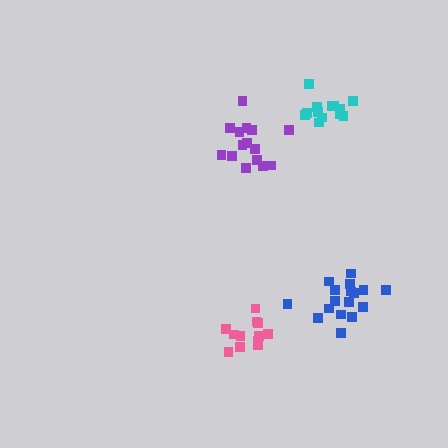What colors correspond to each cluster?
The clusters are colored: purple, pink, cyan, blue.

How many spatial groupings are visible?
There are 4 spatial groupings.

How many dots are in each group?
Group 1: 15 dots, Group 2: 12 dots, Group 3: 14 dots, Group 4: 18 dots (59 total).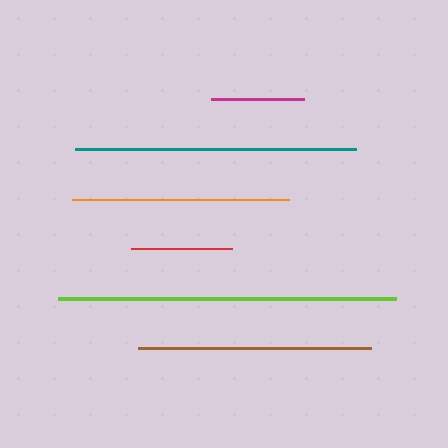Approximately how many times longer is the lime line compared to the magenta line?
The lime line is approximately 3.6 times the length of the magenta line.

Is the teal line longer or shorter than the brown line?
The teal line is longer than the brown line.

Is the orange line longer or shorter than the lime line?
The lime line is longer than the orange line.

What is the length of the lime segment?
The lime segment is approximately 338 pixels long.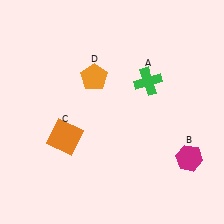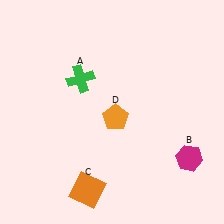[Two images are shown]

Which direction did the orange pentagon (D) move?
The orange pentagon (D) moved down.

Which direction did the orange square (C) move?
The orange square (C) moved down.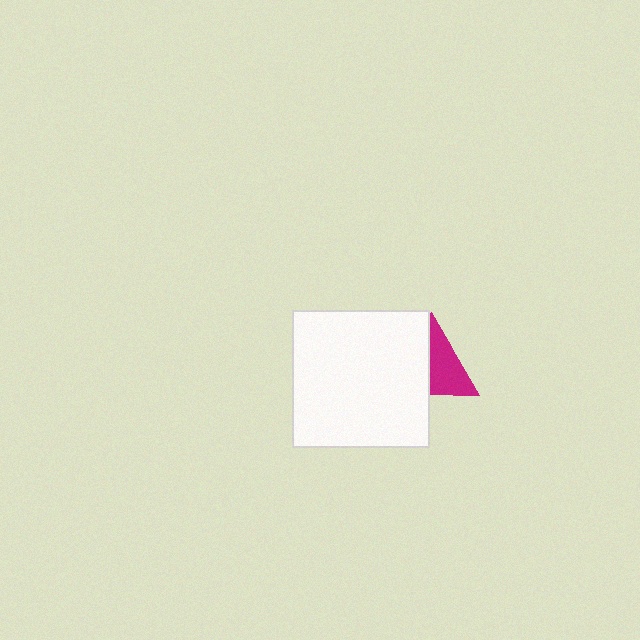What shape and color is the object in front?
The object in front is a white square.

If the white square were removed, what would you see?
You would see the complete magenta triangle.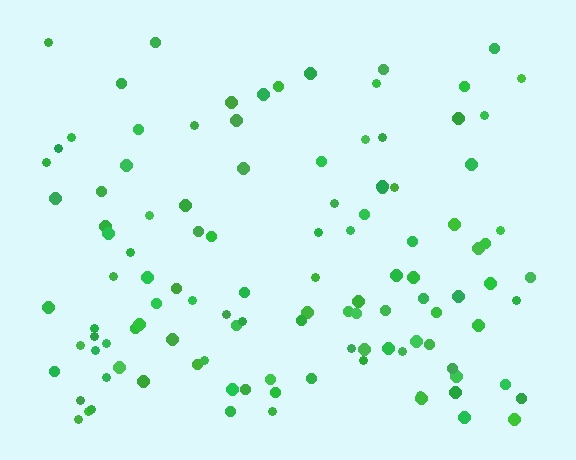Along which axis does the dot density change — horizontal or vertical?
Vertical.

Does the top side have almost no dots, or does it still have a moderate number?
Still a moderate number, just noticeably fewer than the bottom.